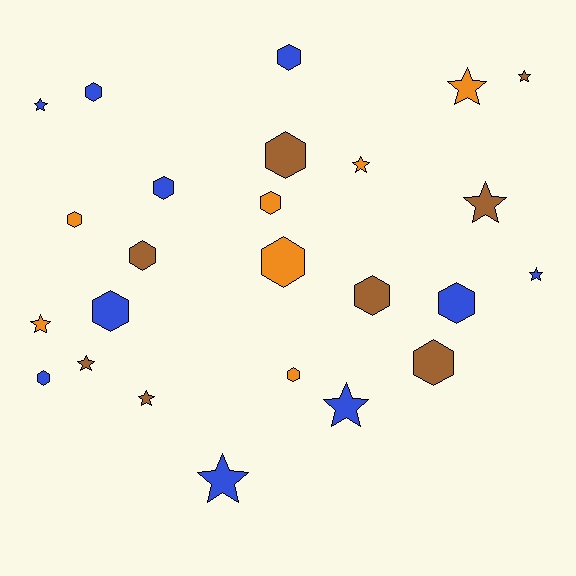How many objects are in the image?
There are 25 objects.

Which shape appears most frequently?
Hexagon, with 14 objects.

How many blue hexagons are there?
There are 6 blue hexagons.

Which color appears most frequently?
Blue, with 10 objects.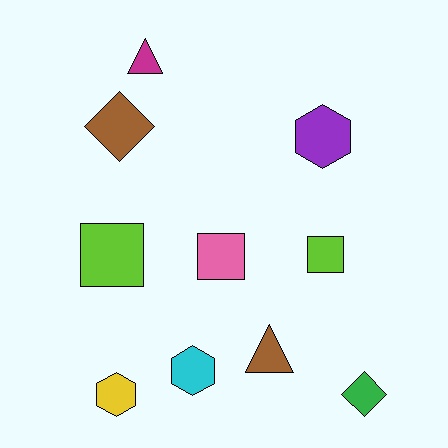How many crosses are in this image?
There are no crosses.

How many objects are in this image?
There are 10 objects.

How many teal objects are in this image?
There are no teal objects.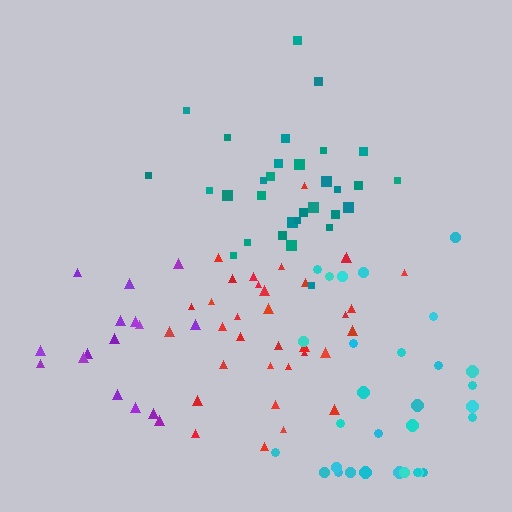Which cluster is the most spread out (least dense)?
Purple.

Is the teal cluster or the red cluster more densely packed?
Red.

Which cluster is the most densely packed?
Red.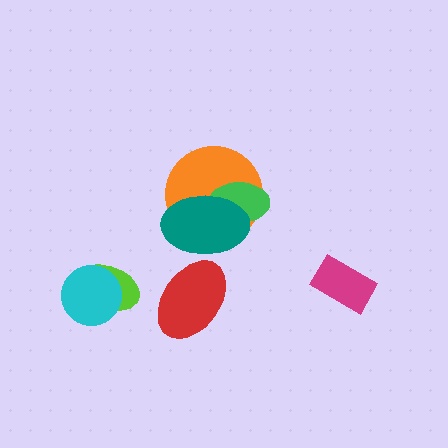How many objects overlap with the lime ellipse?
1 object overlaps with the lime ellipse.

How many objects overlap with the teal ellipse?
3 objects overlap with the teal ellipse.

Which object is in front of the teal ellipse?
The red ellipse is in front of the teal ellipse.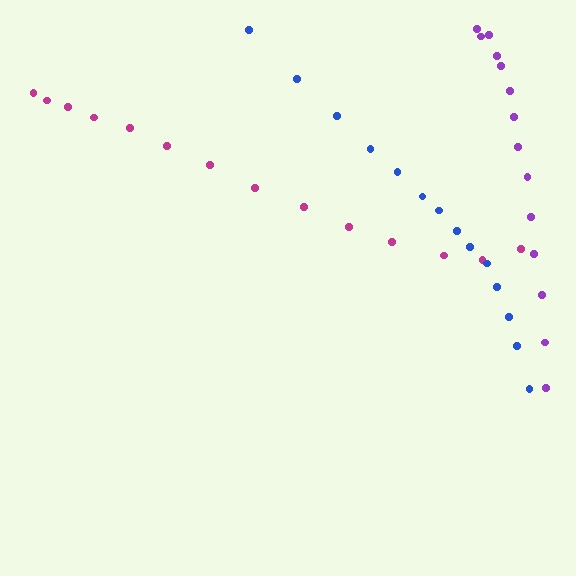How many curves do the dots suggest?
There are 3 distinct paths.